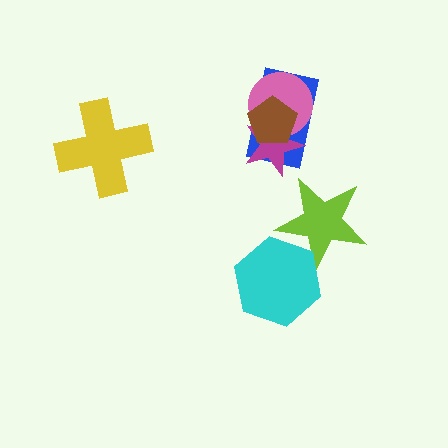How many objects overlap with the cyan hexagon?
1 object overlaps with the cyan hexagon.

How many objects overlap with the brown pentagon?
3 objects overlap with the brown pentagon.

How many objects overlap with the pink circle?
3 objects overlap with the pink circle.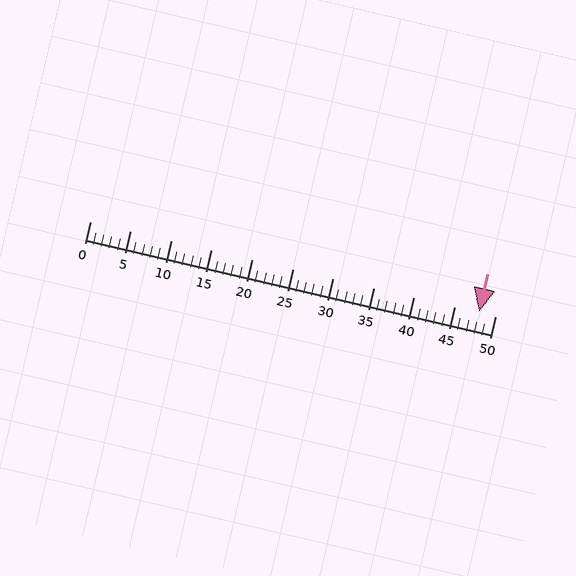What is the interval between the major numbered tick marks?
The major tick marks are spaced 5 units apart.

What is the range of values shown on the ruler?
The ruler shows values from 0 to 50.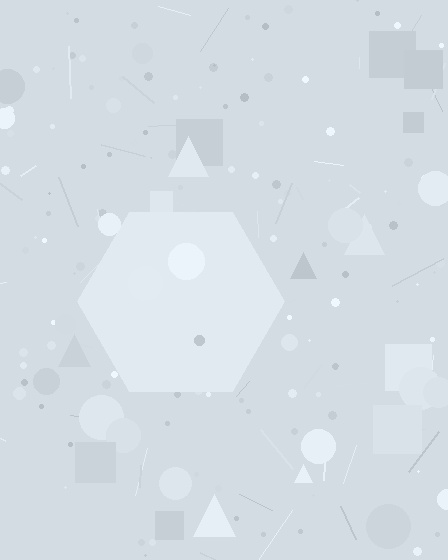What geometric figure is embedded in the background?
A hexagon is embedded in the background.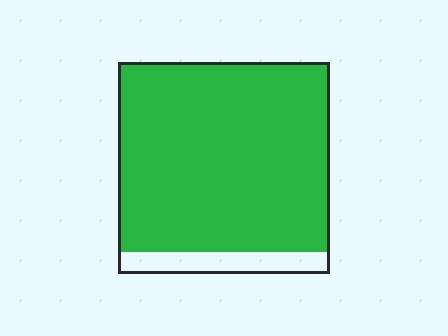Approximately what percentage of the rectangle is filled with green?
Approximately 90%.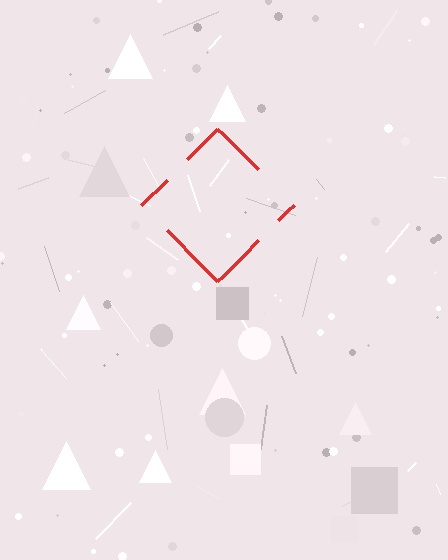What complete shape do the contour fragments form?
The contour fragments form a diamond.